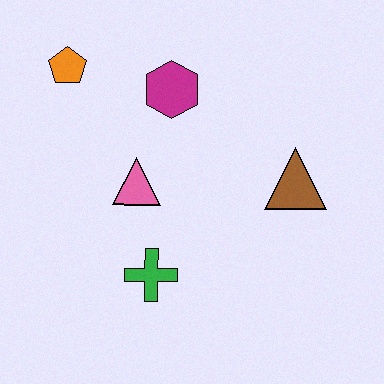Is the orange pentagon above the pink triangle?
Yes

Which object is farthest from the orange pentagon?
The brown triangle is farthest from the orange pentagon.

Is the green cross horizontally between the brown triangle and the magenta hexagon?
No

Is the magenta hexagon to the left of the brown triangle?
Yes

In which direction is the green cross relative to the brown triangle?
The green cross is to the left of the brown triangle.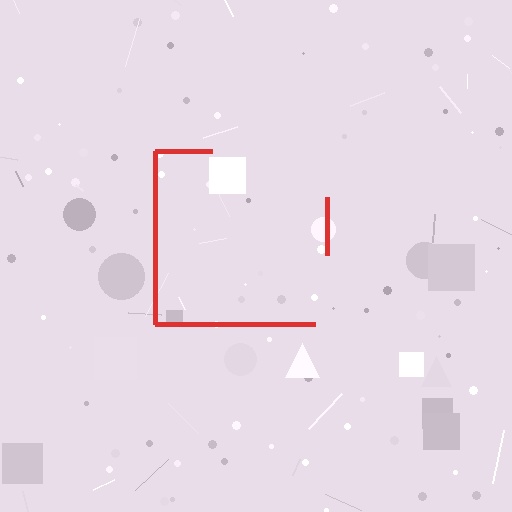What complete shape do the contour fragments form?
The contour fragments form a square.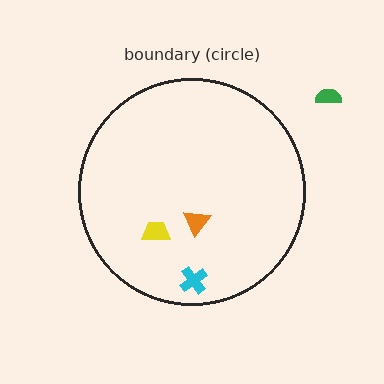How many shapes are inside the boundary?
3 inside, 1 outside.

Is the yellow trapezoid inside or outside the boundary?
Inside.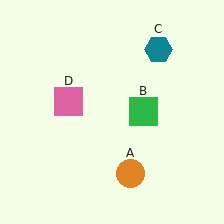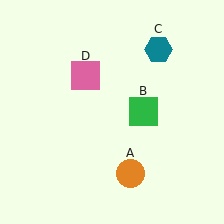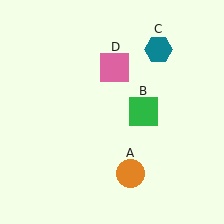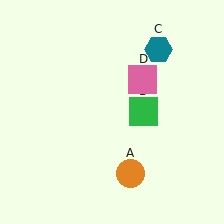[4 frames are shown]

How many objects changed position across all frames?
1 object changed position: pink square (object D).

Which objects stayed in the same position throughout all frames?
Orange circle (object A) and green square (object B) and teal hexagon (object C) remained stationary.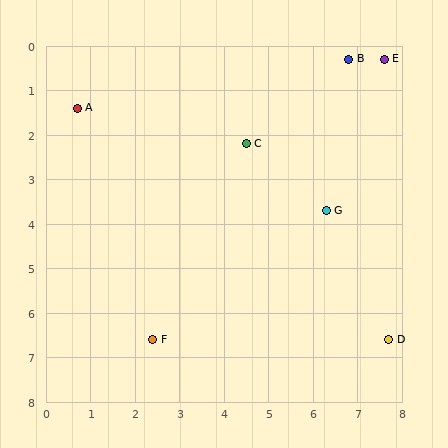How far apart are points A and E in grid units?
Points A and E are about 7.0 grid units apart.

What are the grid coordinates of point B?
Point B is at approximately (6.8, 0.3).